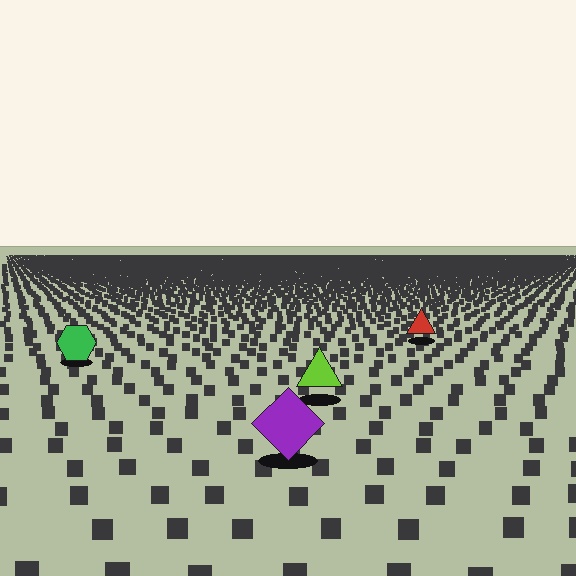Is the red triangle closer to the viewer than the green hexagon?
No. The green hexagon is closer — you can tell from the texture gradient: the ground texture is coarser near it.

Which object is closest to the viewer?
The purple diamond is closest. The texture marks near it are larger and more spread out.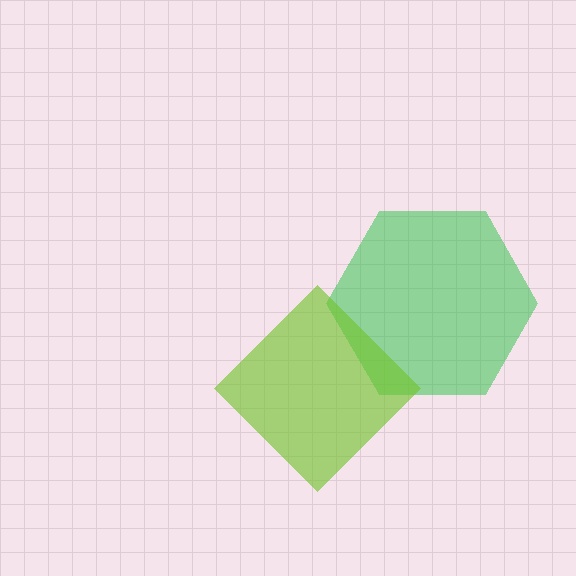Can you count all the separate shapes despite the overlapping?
Yes, there are 2 separate shapes.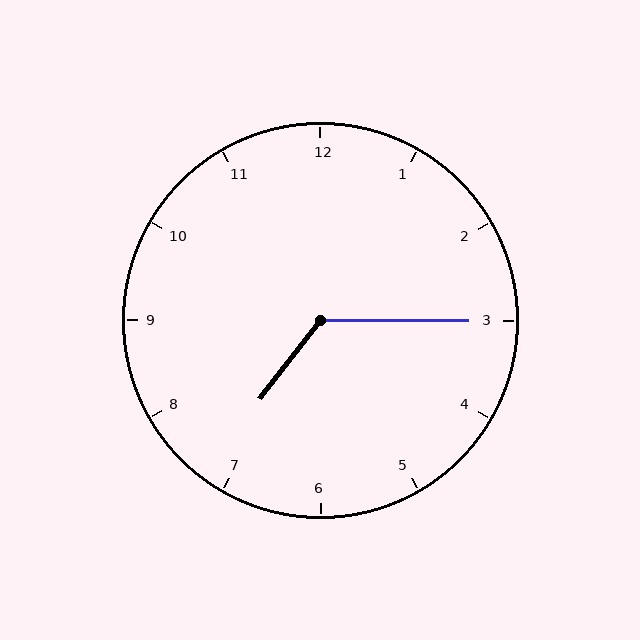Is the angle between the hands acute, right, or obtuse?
It is obtuse.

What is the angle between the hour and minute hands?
Approximately 128 degrees.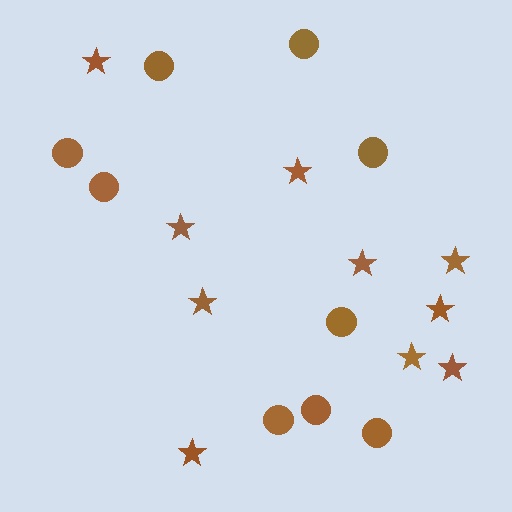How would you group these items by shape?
There are 2 groups: one group of circles (9) and one group of stars (10).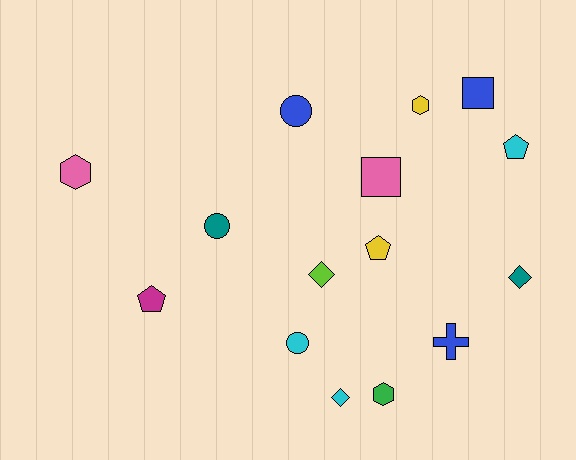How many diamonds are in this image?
There are 3 diamonds.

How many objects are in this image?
There are 15 objects.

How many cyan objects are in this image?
There are 3 cyan objects.